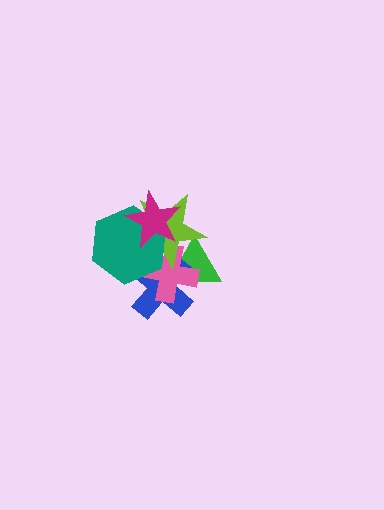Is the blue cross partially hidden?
Yes, it is partially covered by another shape.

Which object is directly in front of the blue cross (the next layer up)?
The pink cross is directly in front of the blue cross.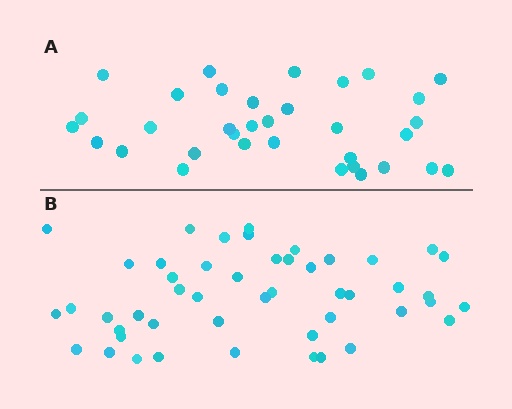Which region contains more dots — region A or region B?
Region B (the bottom region) has more dots.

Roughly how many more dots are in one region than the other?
Region B has approximately 15 more dots than region A.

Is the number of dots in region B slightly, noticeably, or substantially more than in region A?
Region B has noticeably more, but not dramatically so. The ratio is roughly 1.4 to 1.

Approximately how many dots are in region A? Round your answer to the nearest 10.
About 30 dots. (The exact count is 34, which rounds to 30.)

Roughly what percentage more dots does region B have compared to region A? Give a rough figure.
About 40% more.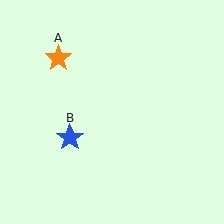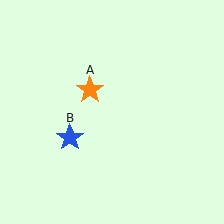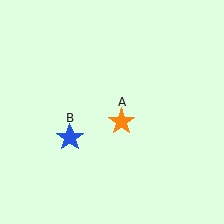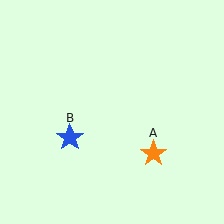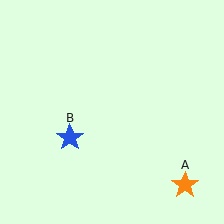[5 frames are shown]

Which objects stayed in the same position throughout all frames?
Blue star (object B) remained stationary.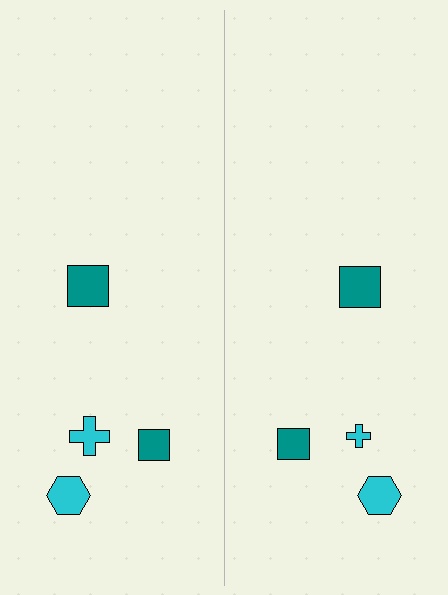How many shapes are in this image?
There are 8 shapes in this image.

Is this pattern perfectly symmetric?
No, the pattern is not perfectly symmetric. The cyan cross on the right side has a different size than its mirror counterpart.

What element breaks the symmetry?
The cyan cross on the right side has a different size than its mirror counterpart.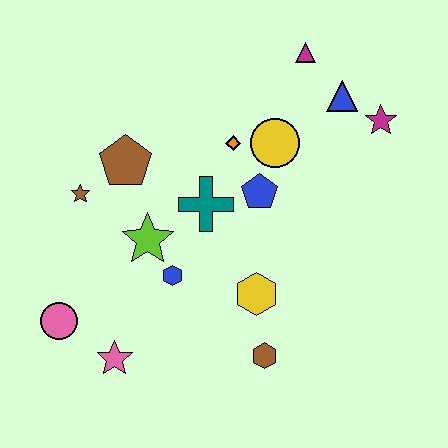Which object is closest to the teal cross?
The blue pentagon is closest to the teal cross.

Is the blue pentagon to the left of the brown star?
No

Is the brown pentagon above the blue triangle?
No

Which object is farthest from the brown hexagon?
The magenta triangle is farthest from the brown hexagon.